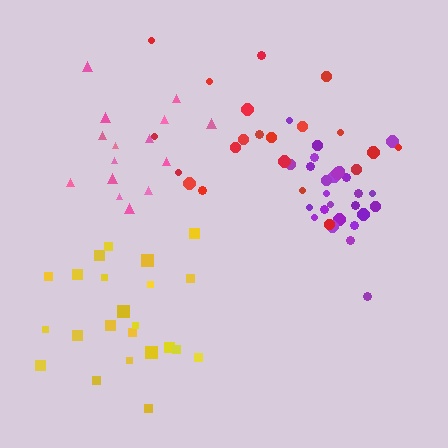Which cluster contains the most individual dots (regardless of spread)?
Purple (27).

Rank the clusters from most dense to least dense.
purple, pink, yellow, red.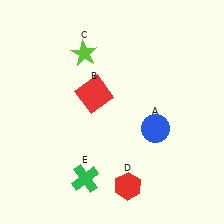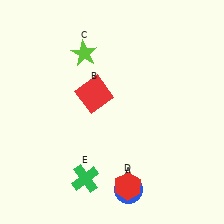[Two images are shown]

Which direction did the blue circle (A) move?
The blue circle (A) moved down.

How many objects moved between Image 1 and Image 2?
1 object moved between the two images.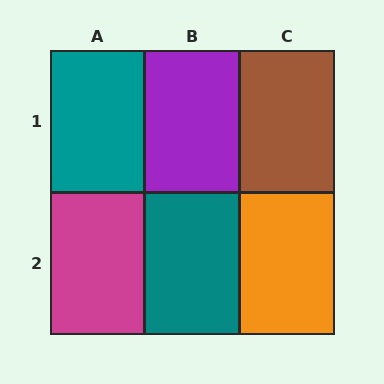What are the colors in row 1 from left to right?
Teal, purple, brown.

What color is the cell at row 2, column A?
Magenta.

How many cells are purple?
1 cell is purple.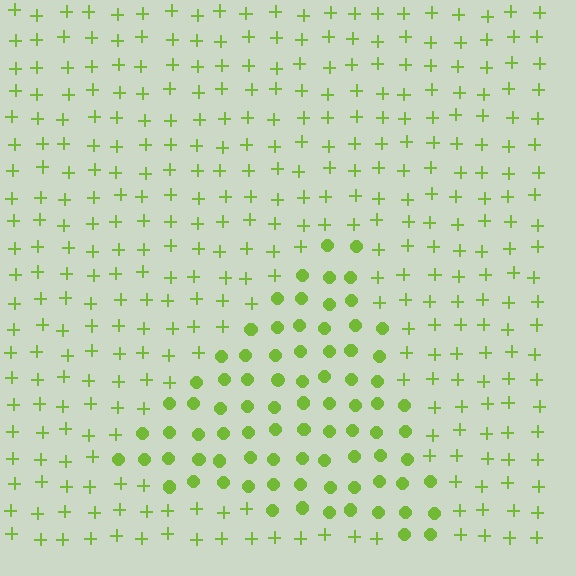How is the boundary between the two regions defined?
The boundary is defined by a change in element shape: circles inside vs. plus signs outside. All elements share the same color and spacing.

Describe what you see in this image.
The image is filled with small lime elements arranged in a uniform grid. A triangle-shaped region contains circles, while the surrounding area contains plus signs. The boundary is defined purely by the change in element shape.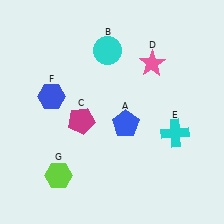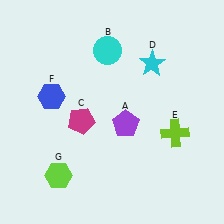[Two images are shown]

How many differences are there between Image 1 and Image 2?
There are 3 differences between the two images.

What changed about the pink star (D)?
In Image 1, D is pink. In Image 2, it changed to cyan.